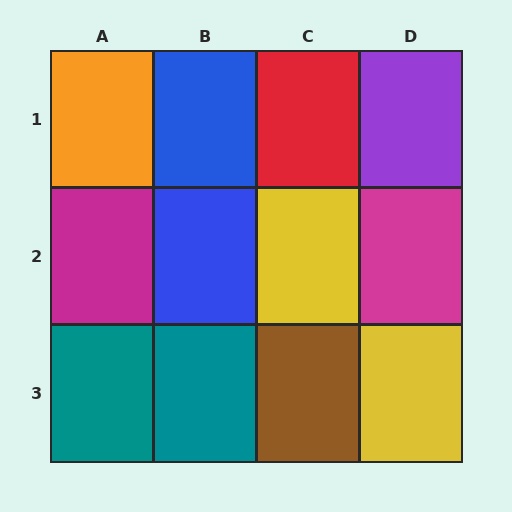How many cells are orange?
1 cell is orange.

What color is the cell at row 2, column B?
Blue.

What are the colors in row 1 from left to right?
Orange, blue, red, purple.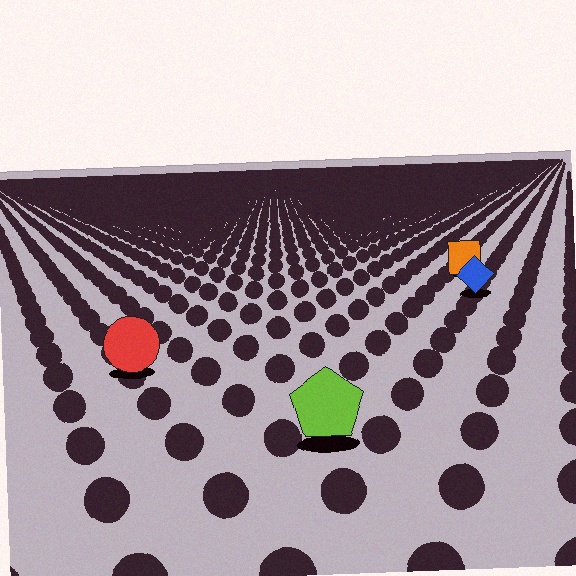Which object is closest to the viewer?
The lime pentagon is closest. The texture marks near it are larger and more spread out.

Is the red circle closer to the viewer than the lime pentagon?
No. The lime pentagon is closer — you can tell from the texture gradient: the ground texture is coarser near it.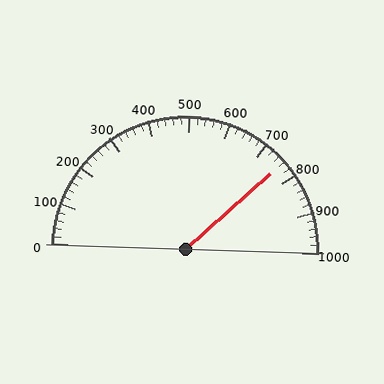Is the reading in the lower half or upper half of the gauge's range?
The reading is in the upper half of the range (0 to 1000).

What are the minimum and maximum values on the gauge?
The gauge ranges from 0 to 1000.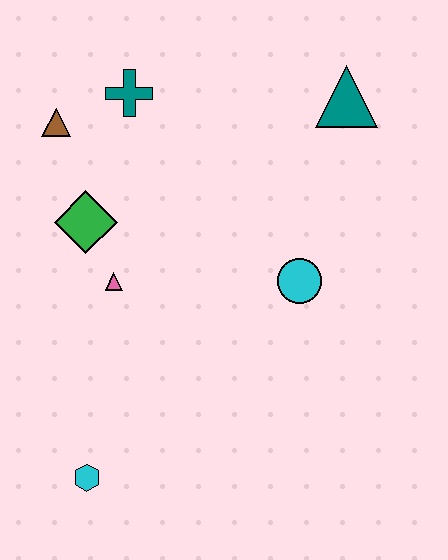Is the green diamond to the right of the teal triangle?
No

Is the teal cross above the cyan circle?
Yes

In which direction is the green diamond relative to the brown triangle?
The green diamond is below the brown triangle.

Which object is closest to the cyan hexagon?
The pink triangle is closest to the cyan hexagon.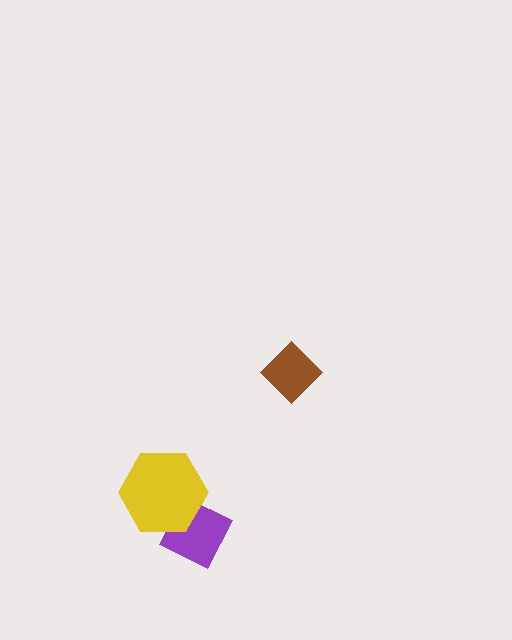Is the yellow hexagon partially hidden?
No, no other shape covers it.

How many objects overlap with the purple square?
1 object overlaps with the purple square.